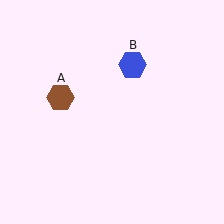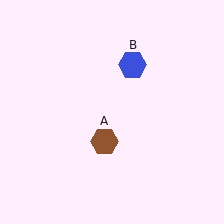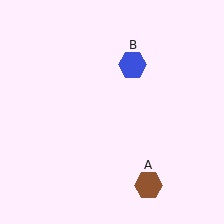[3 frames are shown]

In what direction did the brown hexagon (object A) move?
The brown hexagon (object A) moved down and to the right.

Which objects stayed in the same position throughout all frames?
Blue hexagon (object B) remained stationary.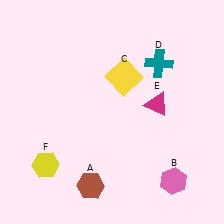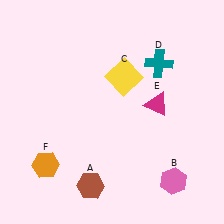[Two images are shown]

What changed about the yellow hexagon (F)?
In Image 1, F is yellow. In Image 2, it changed to orange.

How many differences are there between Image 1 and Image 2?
There is 1 difference between the two images.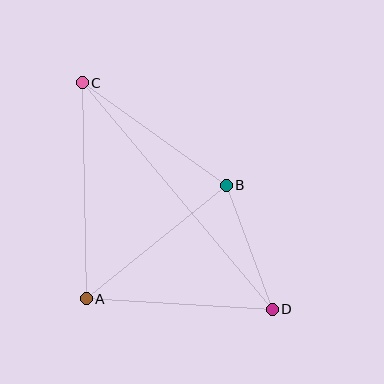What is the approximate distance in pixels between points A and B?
The distance between A and B is approximately 180 pixels.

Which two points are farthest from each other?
Points C and D are farthest from each other.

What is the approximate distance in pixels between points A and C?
The distance between A and C is approximately 216 pixels.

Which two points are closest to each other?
Points B and D are closest to each other.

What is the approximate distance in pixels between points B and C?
The distance between B and C is approximately 177 pixels.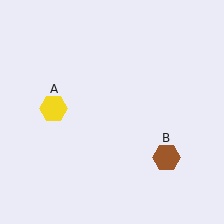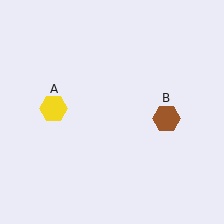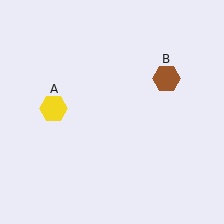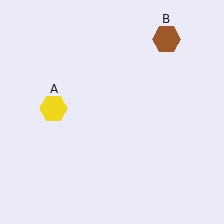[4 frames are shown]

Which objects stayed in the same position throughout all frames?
Yellow hexagon (object A) remained stationary.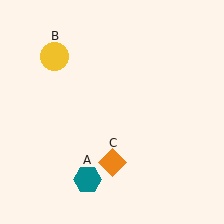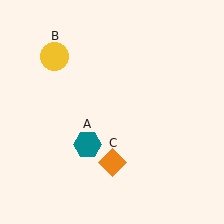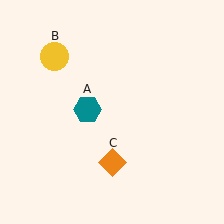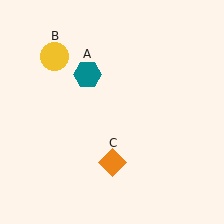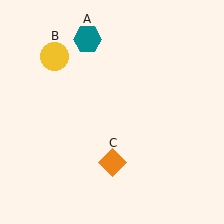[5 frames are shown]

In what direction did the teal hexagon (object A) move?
The teal hexagon (object A) moved up.